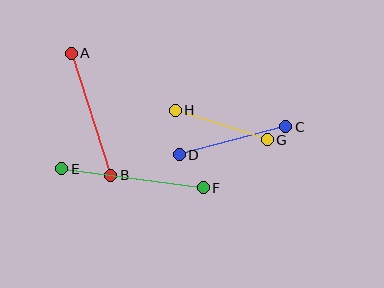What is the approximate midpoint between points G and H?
The midpoint is at approximately (221, 125) pixels.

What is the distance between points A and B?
The distance is approximately 128 pixels.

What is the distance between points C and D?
The distance is approximately 110 pixels.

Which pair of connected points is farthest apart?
Points E and F are farthest apart.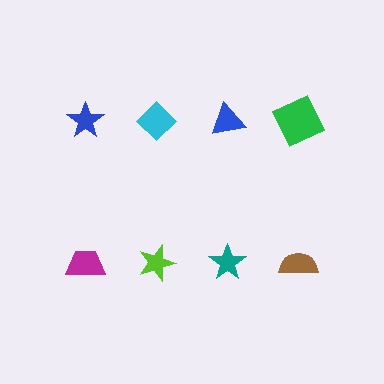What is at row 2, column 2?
A lime star.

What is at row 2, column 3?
A teal star.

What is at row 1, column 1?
A blue star.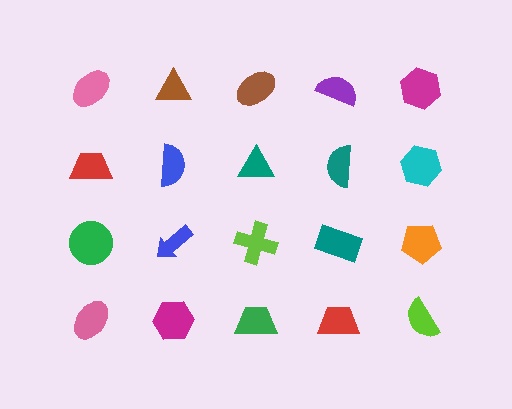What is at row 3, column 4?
A teal rectangle.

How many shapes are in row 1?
5 shapes.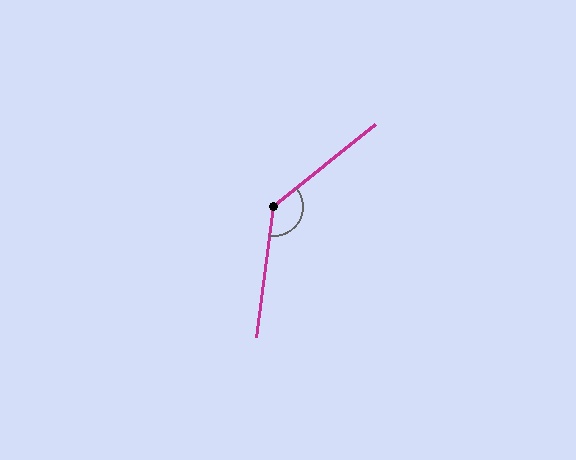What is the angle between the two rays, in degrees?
Approximately 136 degrees.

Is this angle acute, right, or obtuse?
It is obtuse.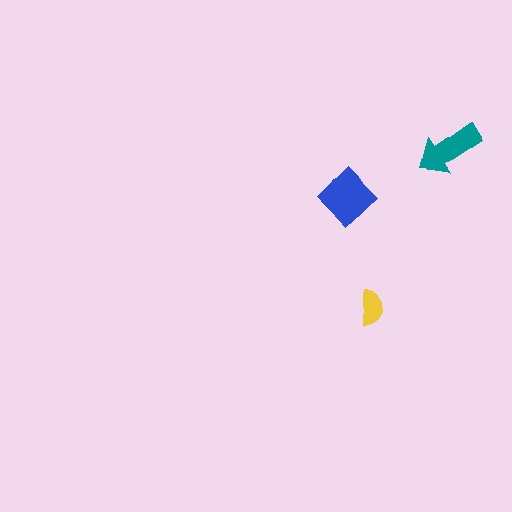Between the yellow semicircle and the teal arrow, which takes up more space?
The teal arrow.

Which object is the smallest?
The yellow semicircle.